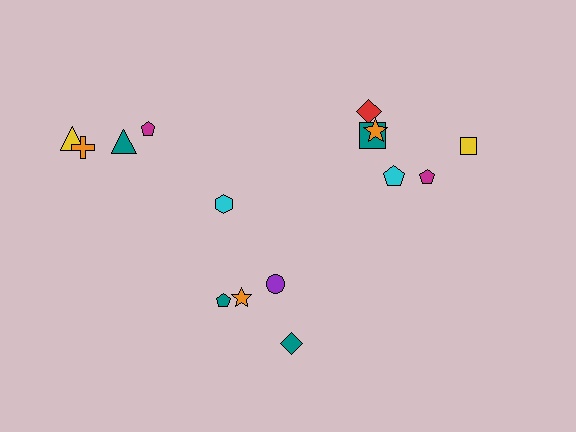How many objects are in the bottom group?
There are 5 objects.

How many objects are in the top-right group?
There are 6 objects.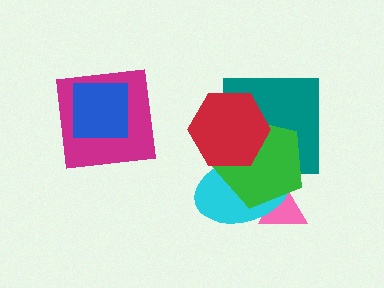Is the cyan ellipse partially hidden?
Yes, it is partially covered by another shape.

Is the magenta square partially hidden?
Yes, it is partially covered by another shape.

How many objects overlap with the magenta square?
1 object overlaps with the magenta square.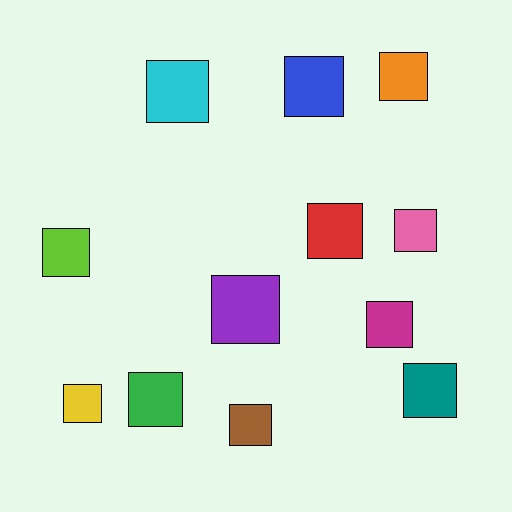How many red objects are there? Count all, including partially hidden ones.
There is 1 red object.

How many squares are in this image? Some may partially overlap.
There are 12 squares.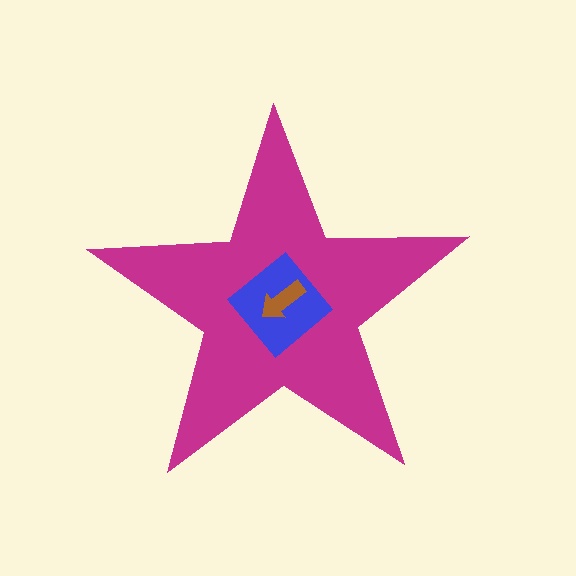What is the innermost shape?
The brown arrow.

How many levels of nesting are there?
3.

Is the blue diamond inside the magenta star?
Yes.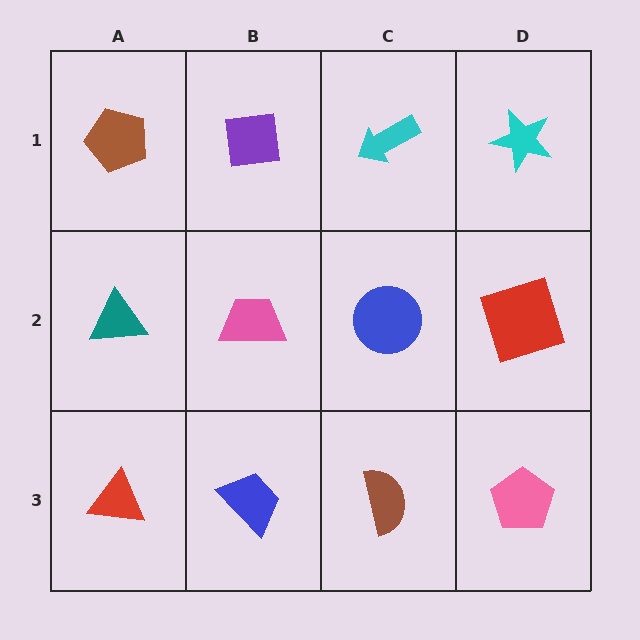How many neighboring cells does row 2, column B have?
4.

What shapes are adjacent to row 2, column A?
A brown pentagon (row 1, column A), a red triangle (row 3, column A), a pink trapezoid (row 2, column B).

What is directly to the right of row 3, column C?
A pink pentagon.